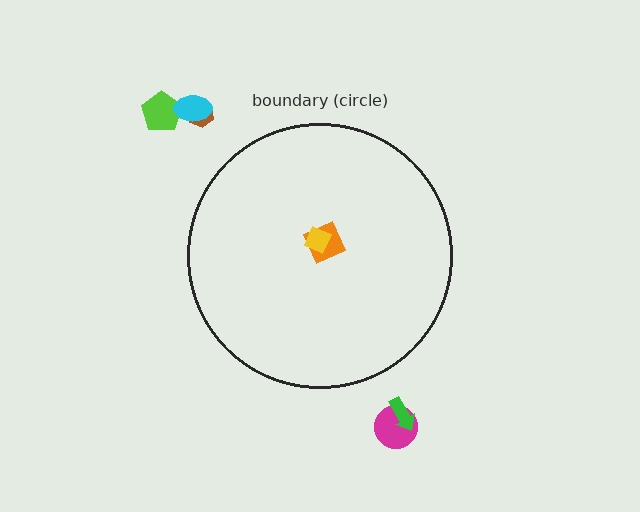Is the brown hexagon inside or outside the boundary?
Outside.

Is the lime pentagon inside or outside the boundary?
Outside.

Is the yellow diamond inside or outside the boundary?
Inside.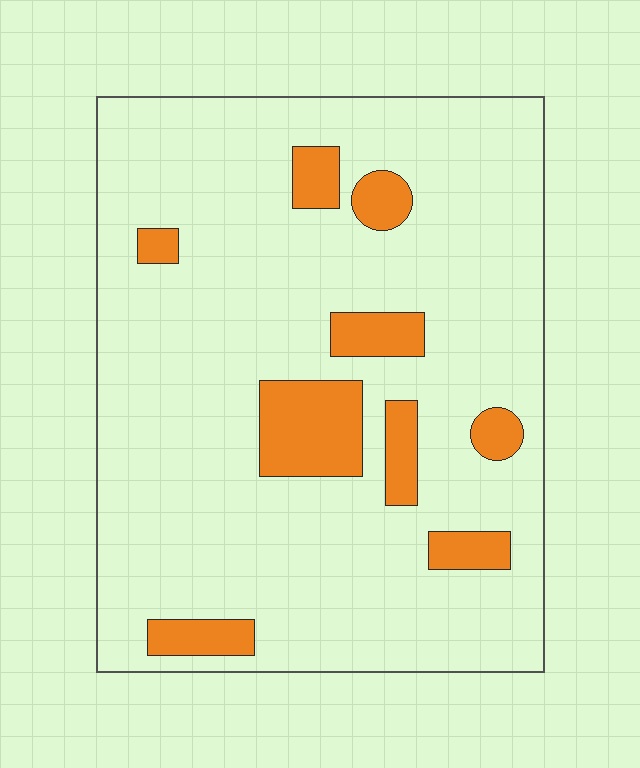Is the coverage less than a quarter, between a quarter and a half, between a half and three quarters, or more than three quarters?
Less than a quarter.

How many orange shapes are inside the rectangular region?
9.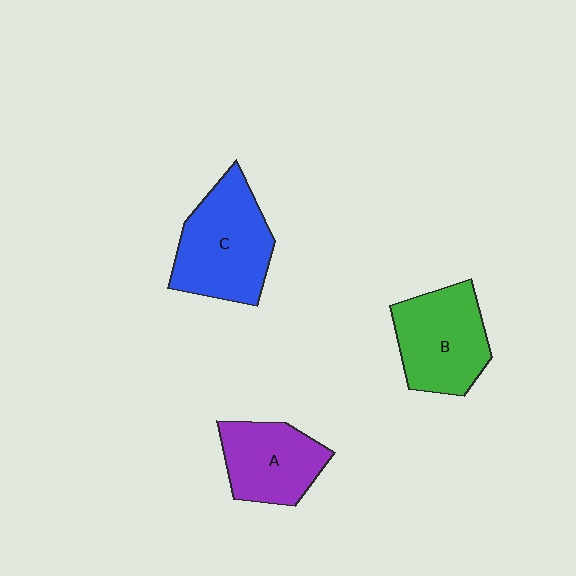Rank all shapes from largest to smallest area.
From largest to smallest: C (blue), B (green), A (purple).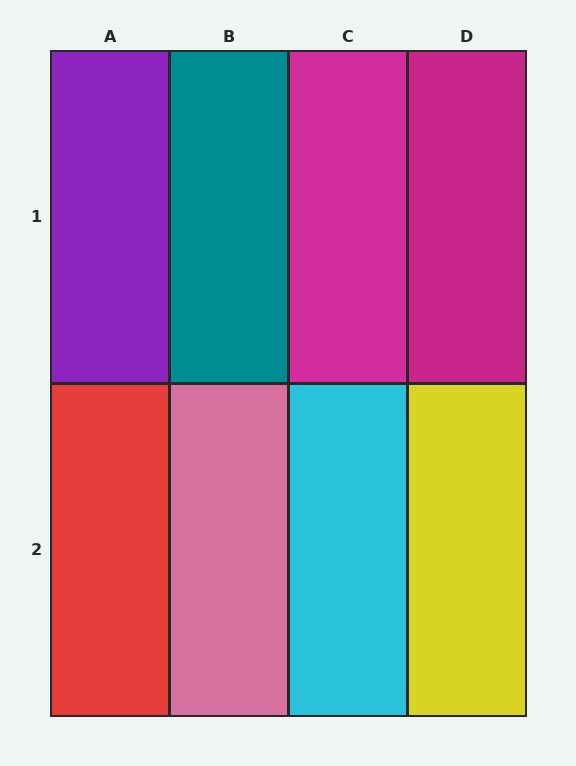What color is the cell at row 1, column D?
Magenta.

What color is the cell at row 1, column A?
Purple.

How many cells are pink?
1 cell is pink.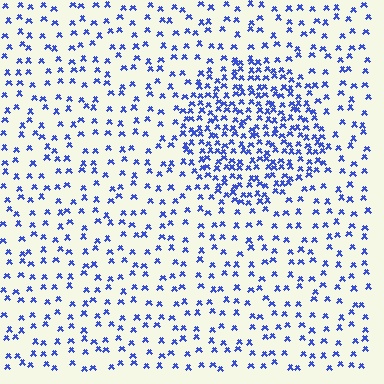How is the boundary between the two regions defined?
The boundary is defined by a change in element density (approximately 2.4x ratio). All elements are the same color, size, and shape.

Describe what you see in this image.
The image contains small blue elements arranged at two different densities. A circle-shaped region is visible where the elements are more densely packed than the surrounding area.